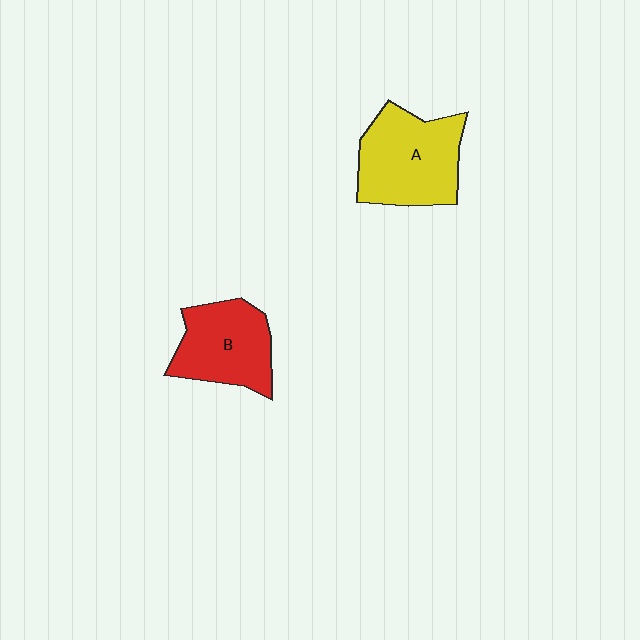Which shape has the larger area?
Shape A (yellow).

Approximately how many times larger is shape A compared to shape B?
Approximately 1.2 times.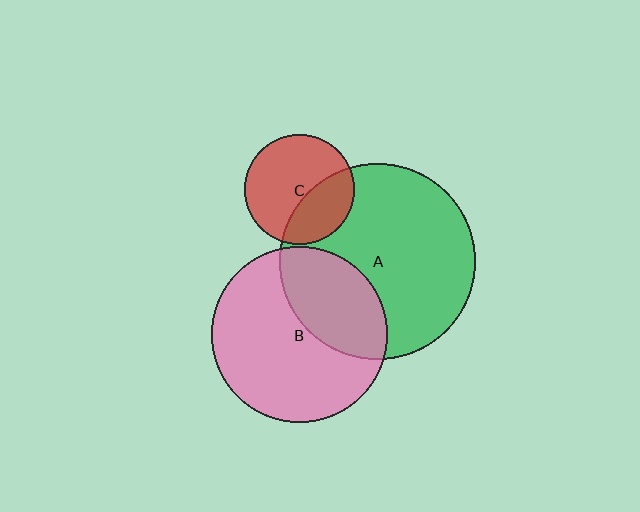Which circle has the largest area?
Circle A (green).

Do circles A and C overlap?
Yes.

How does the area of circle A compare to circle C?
Approximately 3.2 times.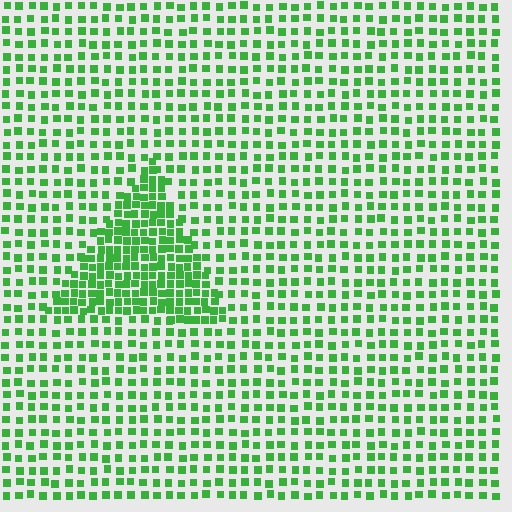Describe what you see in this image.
The image contains small green elements arranged at two different densities. A triangle-shaped region is visible where the elements are more densely packed than the surrounding area.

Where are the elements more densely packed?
The elements are more densely packed inside the triangle boundary.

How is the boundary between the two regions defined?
The boundary is defined by a change in element density (approximately 2.1x ratio). All elements are the same color, size, and shape.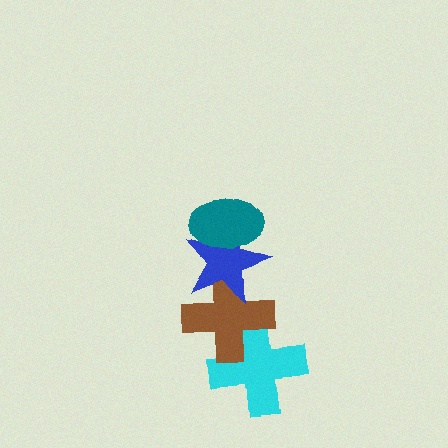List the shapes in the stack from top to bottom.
From top to bottom: the teal ellipse, the blue star, the brown cross, the cyan cross.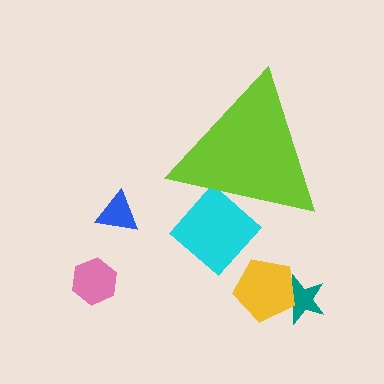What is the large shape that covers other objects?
A lime triangle.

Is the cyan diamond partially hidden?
Yes, the cyan diamond is partially hidden behind the lime triangle.